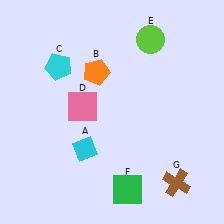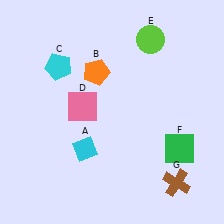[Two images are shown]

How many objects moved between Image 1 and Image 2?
1 object moved between the two images.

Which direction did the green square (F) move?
The green square (F) moved right.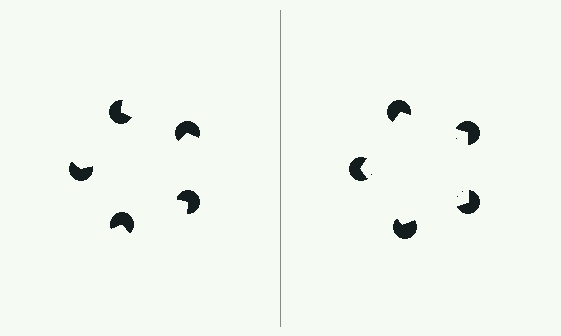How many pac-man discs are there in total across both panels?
10 — 5 on each side.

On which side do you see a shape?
An illusory pentagon appears on the right side. On the left side the wedge cuts are rotated, so no coherent shape forms.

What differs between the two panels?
The pac-man discs are positioned identically on both sides; only the wedge orientations differ. On the right they align to a pentagon; on the left they are misaligned.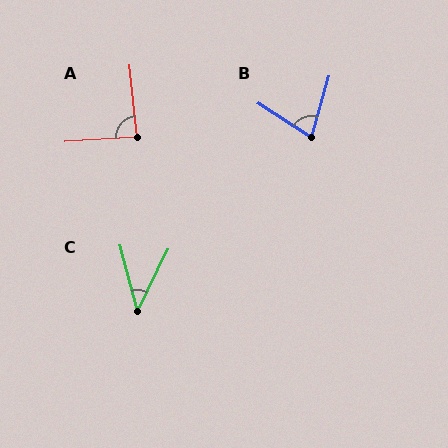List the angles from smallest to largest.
C (41°), B (73°), A (88°).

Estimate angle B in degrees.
Approximately 73 degrees.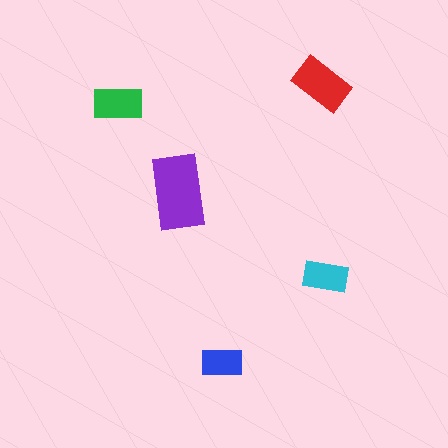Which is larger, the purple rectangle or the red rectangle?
The purple one.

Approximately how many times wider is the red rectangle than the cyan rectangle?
About 1.5 times wider.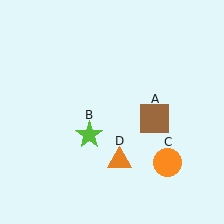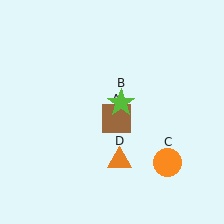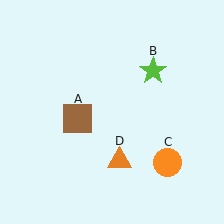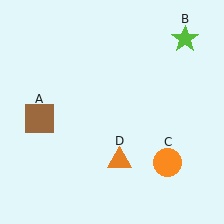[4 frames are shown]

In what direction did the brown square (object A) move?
The brown square (object A) moved left.